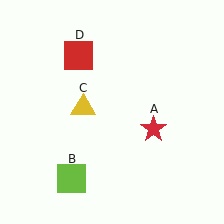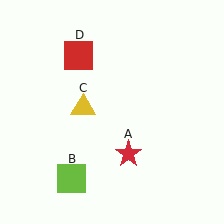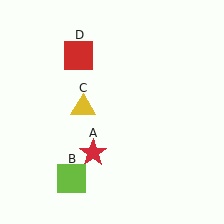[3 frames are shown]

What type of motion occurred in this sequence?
The red star (object A) rotated clockwise around the center of the scene.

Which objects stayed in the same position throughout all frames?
Lime square (object B) and yellow triangle (object C) and red square (object D) remained stationary.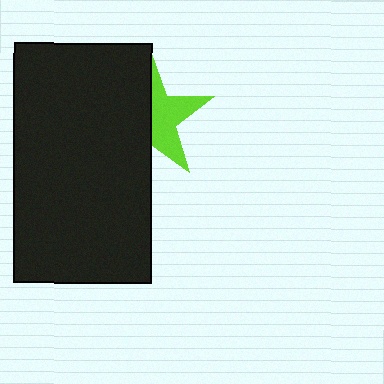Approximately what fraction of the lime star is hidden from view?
Roughly 52% of the lime star is hidden behind the black rectangle.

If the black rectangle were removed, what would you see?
You would see the complete lime star.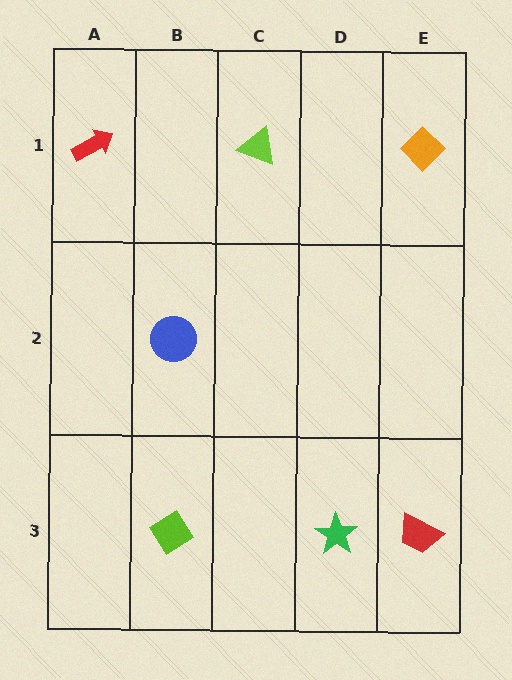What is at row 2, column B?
A blue circle.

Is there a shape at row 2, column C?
No, that cell is empty.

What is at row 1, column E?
An orange diamond.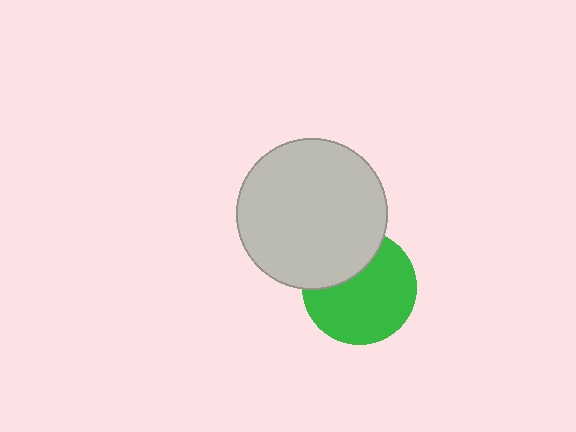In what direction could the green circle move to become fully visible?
The green circle could move down. That would shift it out from behind the light gray circle entirely.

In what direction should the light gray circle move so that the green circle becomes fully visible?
The light gray circle should move up. That is the shortest direction to clear the overlap and leave the green circle fully visible.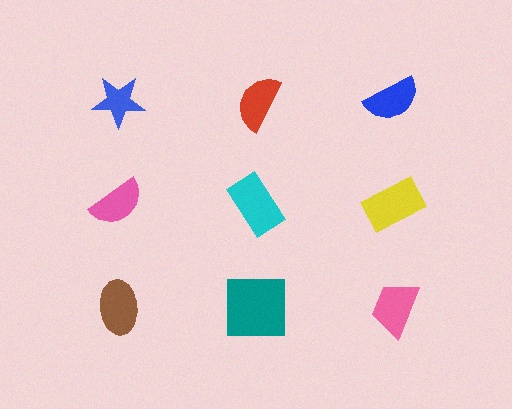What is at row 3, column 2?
A teal square.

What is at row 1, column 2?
A red semicircle.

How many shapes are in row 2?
3 shapes.